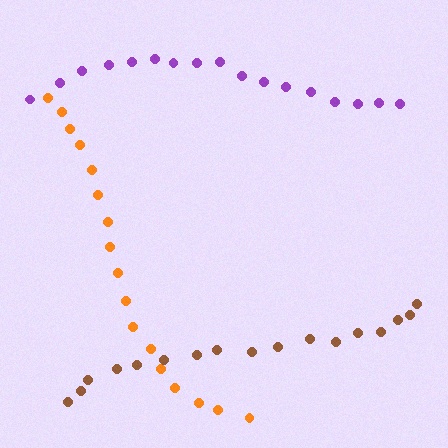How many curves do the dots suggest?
There are 3 distinct paths.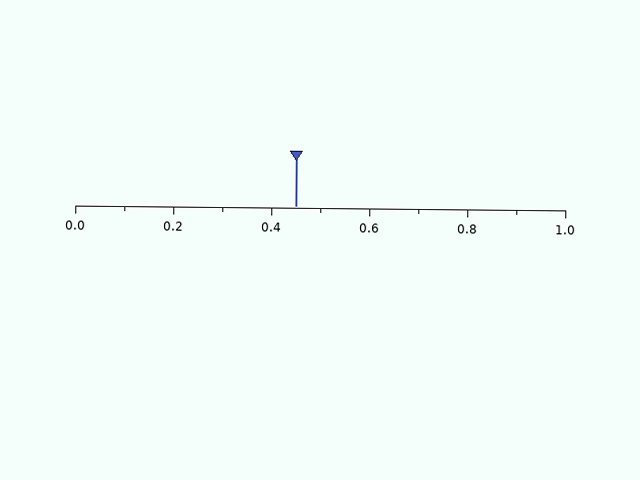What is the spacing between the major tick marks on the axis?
The major ticks are spaced 0.2 apart.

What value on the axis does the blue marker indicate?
The marker indicates approximately 0.45.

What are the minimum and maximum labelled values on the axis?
The axis runs from 0.0 to 1.0.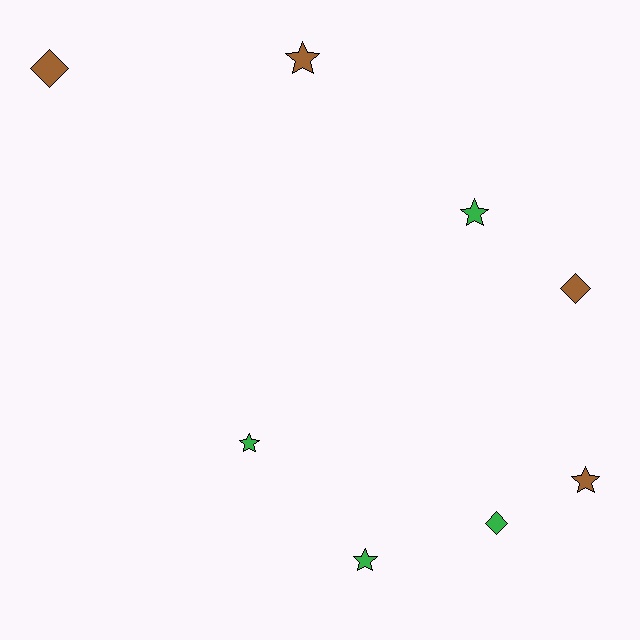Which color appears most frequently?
Brown, with 4 objects.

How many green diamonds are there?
There is 1 green diamond.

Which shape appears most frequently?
Star, with 5 objects.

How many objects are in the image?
There are 8 objects.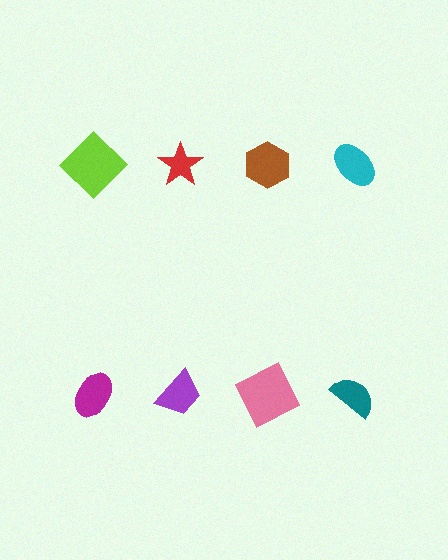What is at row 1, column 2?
A red star.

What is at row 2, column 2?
A purple trapezoid.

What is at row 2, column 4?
A teal semicircle.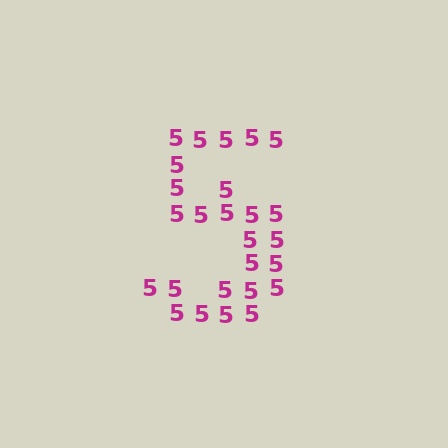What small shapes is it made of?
It is made of small digit 5's.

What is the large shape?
The large shape is the digit 5.